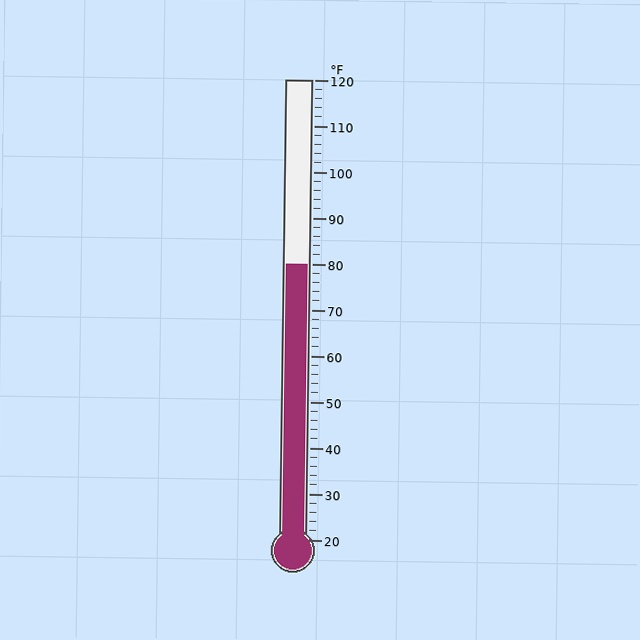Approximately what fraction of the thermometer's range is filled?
The thermometer is filled to approximately 60% of its range.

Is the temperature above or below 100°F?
The temperature is below 100°F.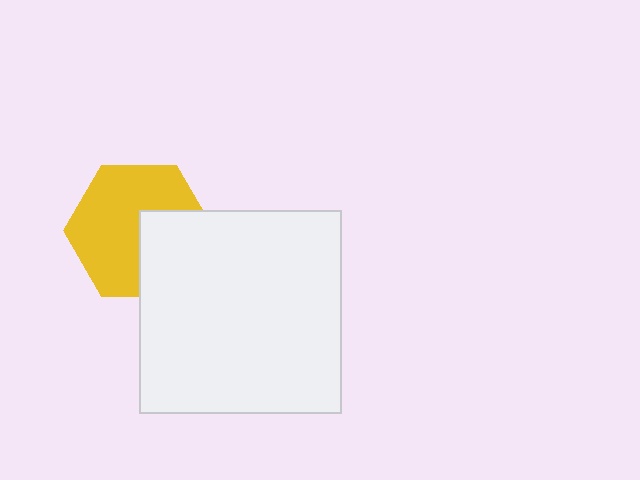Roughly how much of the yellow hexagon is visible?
Most of it is visible (roughly 65%).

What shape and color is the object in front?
The object in front is a white square.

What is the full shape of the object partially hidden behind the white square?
The partially hidden object is a yellow hexagon.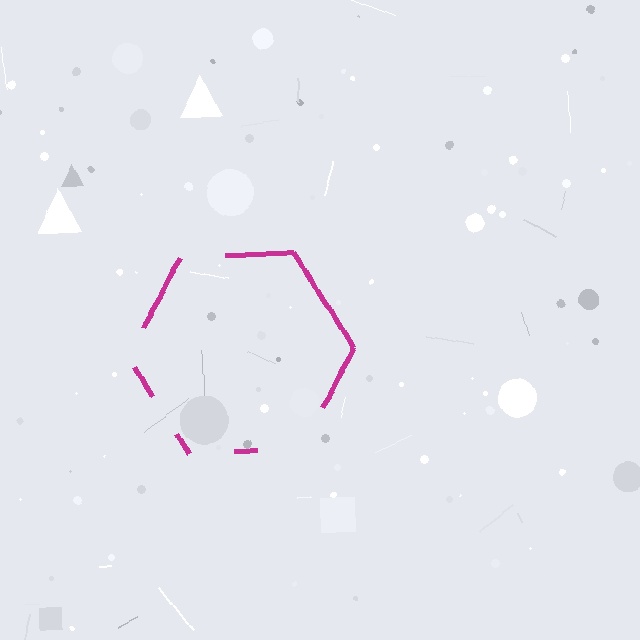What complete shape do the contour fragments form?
The contour fragments form a hexagon.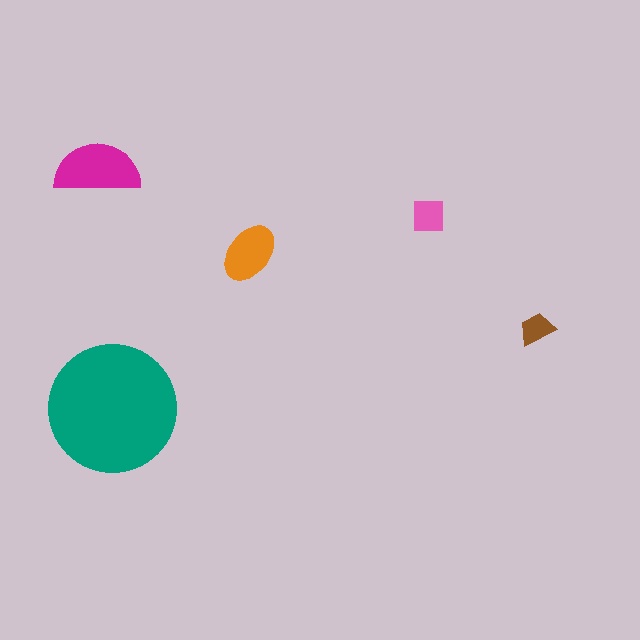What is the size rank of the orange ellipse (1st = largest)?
3rd.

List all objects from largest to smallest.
The teal circle, the magenta semicircle, the orange ellipse, the pink square, the brown trapezoid.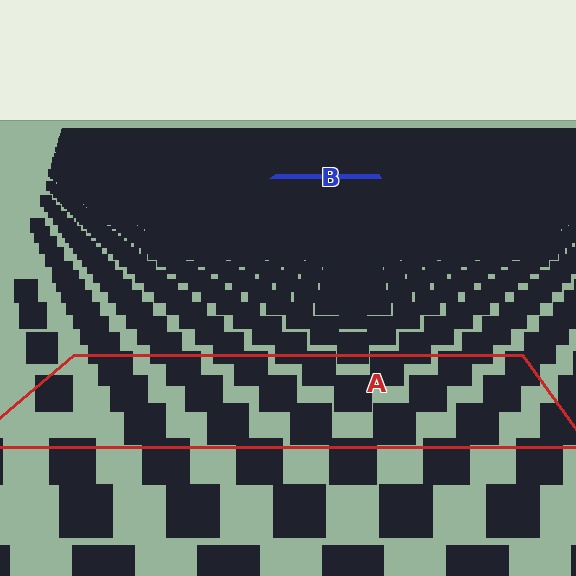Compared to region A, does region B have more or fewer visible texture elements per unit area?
Region B has more texture elements per unit area — they are packed more densely because it is farther away.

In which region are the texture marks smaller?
The texture marks are smaller in region B, because it is farther away.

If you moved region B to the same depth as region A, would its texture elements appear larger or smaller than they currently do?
They would appear larger. At a closer depth, the same texture elements are projected at a bigger on-screen size.